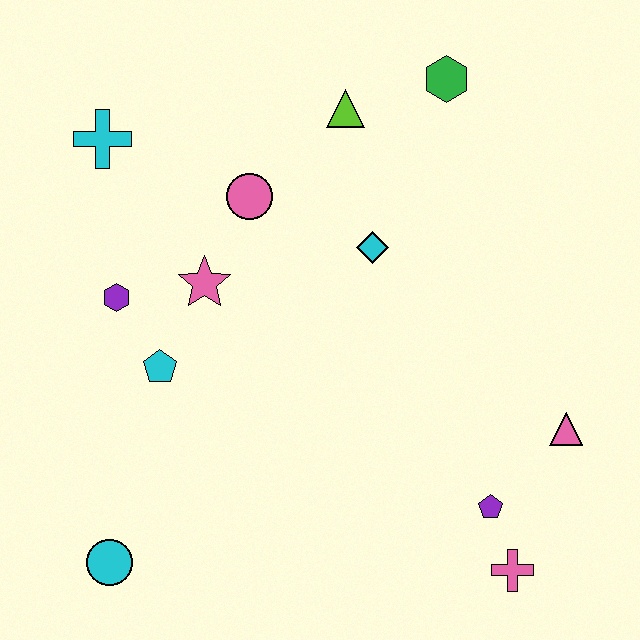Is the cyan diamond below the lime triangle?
Yes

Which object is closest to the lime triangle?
The green hexagon is closest to the lime triangle.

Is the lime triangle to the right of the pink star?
Yes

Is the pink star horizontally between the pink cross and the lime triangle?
No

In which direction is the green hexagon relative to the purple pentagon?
The green hexagon is above the purple pentagon.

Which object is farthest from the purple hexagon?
The pink cross is farthest from the purple hexagon.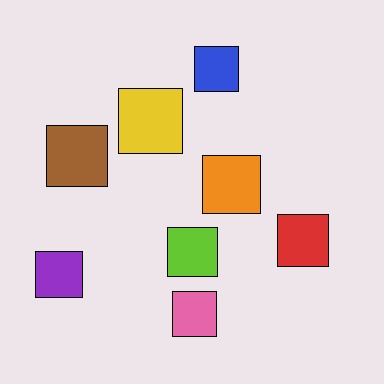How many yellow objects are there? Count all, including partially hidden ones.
There is 1 yellow object.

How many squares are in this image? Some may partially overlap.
There are 8 squares.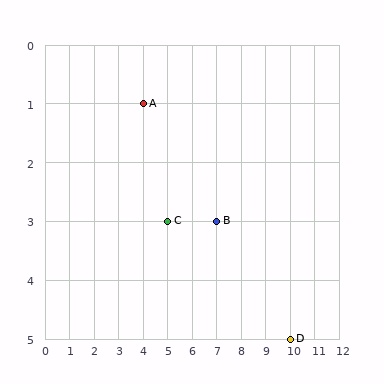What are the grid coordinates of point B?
Point B is at grid coordinates (7, 3).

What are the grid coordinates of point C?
Point C is at grid coordinates (5, 3).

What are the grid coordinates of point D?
Point D is at grid coordinates (10, 5).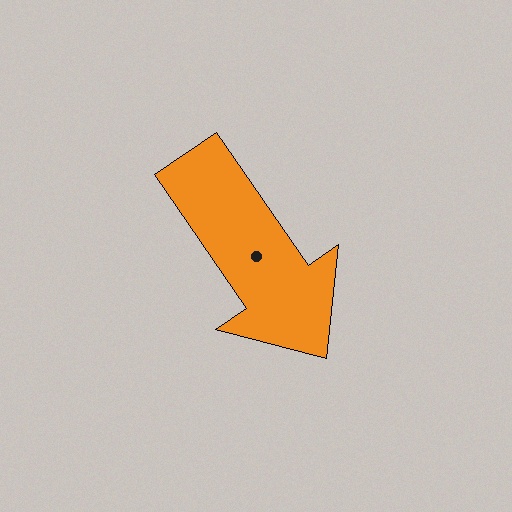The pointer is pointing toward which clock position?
Roughly 5 o'clock.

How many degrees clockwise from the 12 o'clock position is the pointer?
Approximately 145 degrees.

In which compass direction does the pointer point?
Southeast.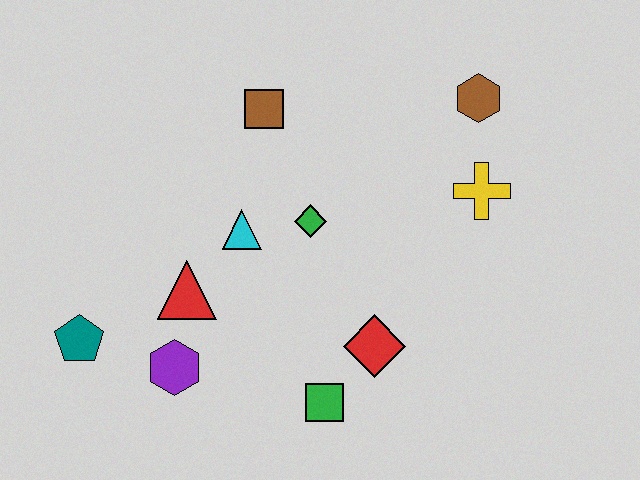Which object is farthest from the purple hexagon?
The brown hexagon is farthest from the purple hexagon.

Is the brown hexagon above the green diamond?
Yes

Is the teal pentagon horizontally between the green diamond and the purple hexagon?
No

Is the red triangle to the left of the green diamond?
Yes